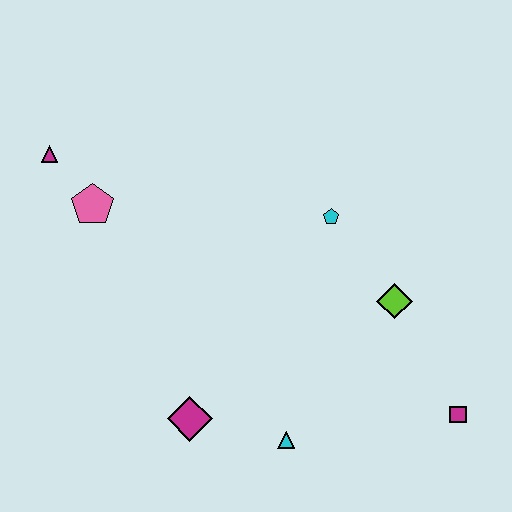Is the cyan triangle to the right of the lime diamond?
No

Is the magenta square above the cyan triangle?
Yes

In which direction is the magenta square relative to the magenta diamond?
The magenta square is to the right of the magenta diamond.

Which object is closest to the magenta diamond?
The cyan triangle is closest to the magenta diamond.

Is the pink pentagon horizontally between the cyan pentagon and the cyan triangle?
No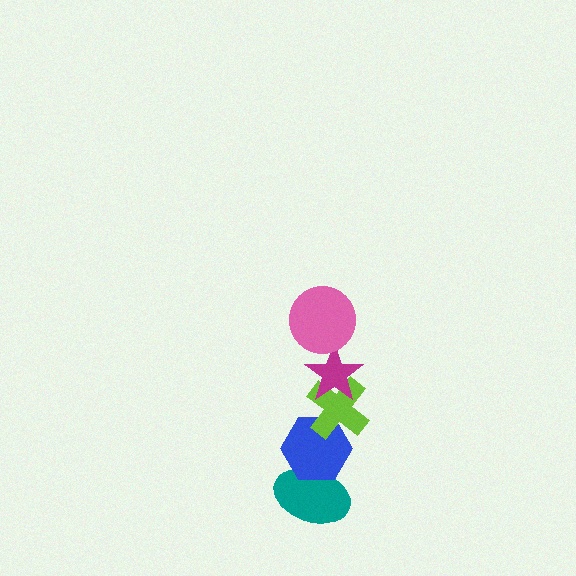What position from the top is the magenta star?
The magenta star is 2nd from the top.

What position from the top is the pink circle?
The pink circle is 1st from the top.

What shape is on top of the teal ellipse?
The blue hexagon is on top of the teal ellipse.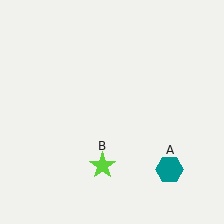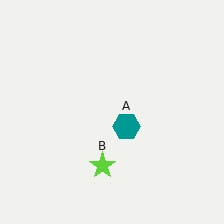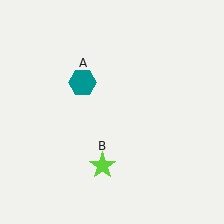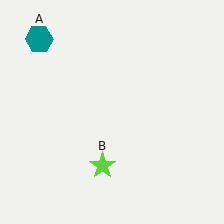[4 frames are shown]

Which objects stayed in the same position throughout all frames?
Lime star (object B) remained stationary.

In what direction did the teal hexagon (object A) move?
The teal hexagon (object A) moved up and to the left.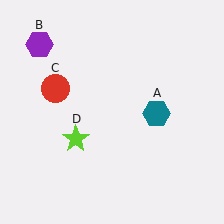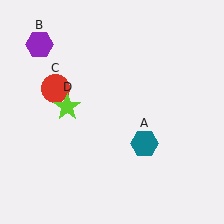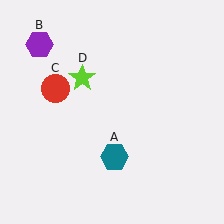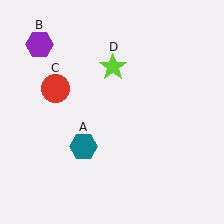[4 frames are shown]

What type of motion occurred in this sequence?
The teal hexagon (object A), lime star (object D) rotated clockwise around the center of the scene.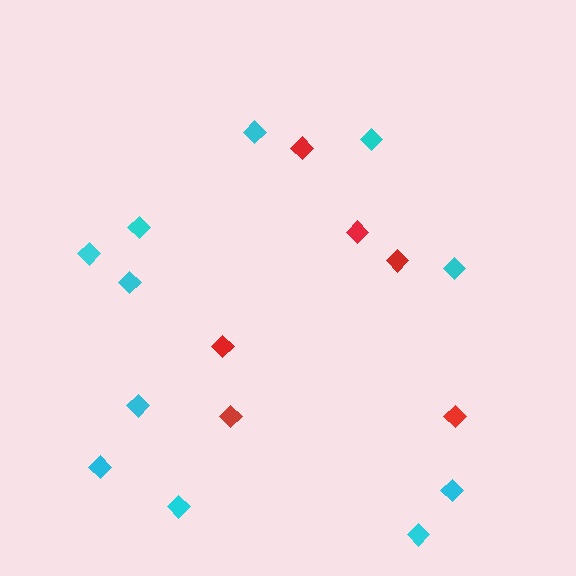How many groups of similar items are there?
There are 2 groups: one group of red diamonds (6) and one group of cyan diamonds (11).